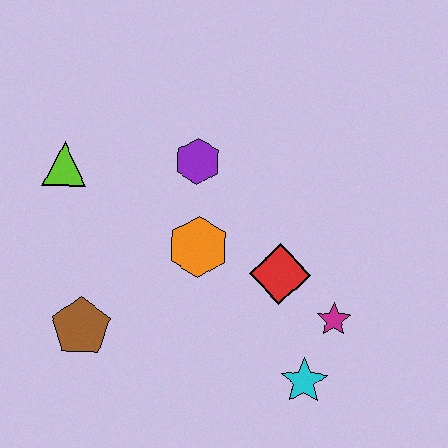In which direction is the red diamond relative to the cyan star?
The red diamond is above the cyan star.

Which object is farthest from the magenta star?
The lime triangle is farthest from the magenta star.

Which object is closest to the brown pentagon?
The orange hexagon is closest to the brown pentagon.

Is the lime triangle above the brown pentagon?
Yes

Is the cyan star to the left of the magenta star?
Yes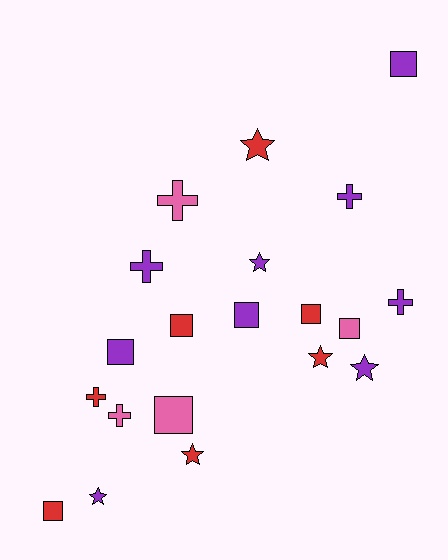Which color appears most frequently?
Purple, with 9 objects.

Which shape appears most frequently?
Square, with 8 objects.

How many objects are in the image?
There are 20 objects.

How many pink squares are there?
There are 2 pink squares.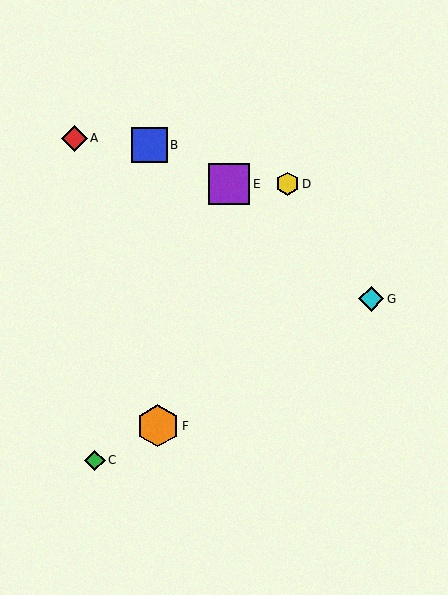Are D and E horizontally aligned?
Yes, both are at y≈184.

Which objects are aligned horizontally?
Objects D, E are aligned horizontally.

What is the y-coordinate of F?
Object F is at y≈426.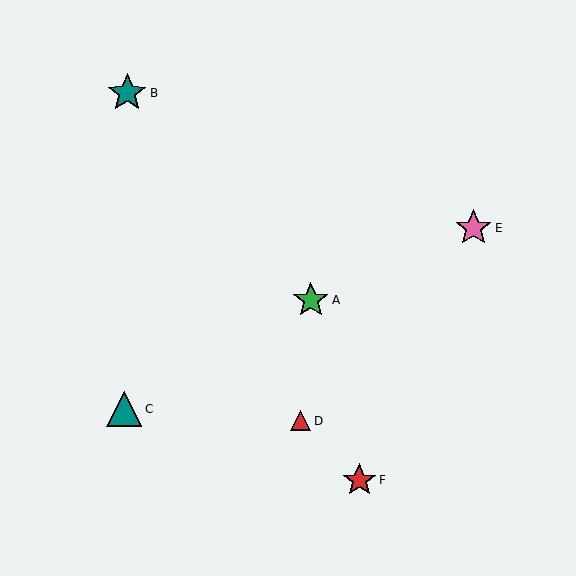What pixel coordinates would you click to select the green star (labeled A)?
Click at (311, 300) to select the green star A.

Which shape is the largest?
The teal star (labeled B) is the largest.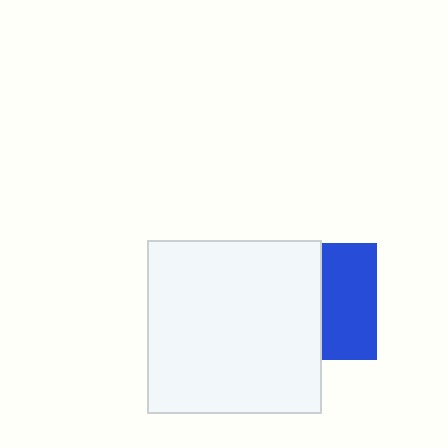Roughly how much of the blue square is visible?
About half of it is visible (roughly 48%).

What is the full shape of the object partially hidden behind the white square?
The partially hidden object is a blue square.